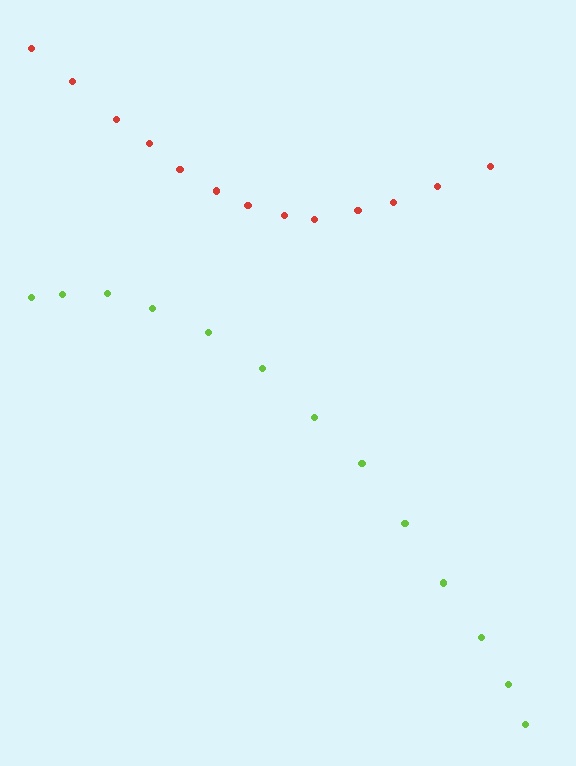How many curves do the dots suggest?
There are 2 distinct paths.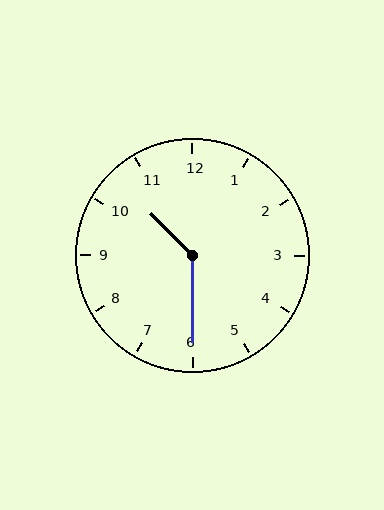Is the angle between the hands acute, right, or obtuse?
It is obtuse.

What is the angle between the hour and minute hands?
Approximately 135 degrees.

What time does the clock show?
10:30.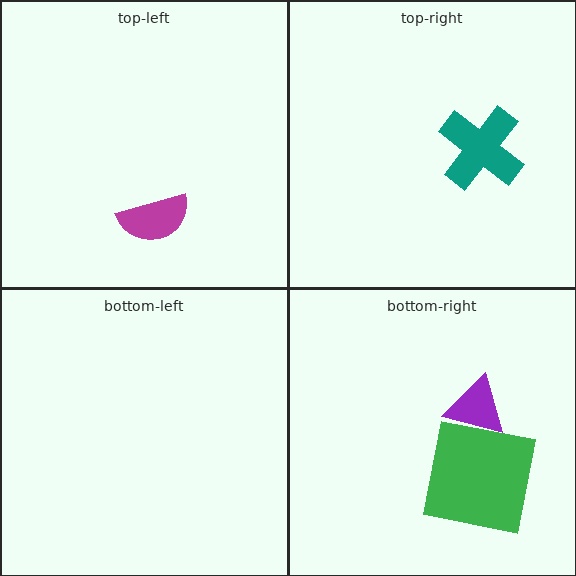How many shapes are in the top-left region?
1.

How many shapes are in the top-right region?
1.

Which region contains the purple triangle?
The bottom-right region.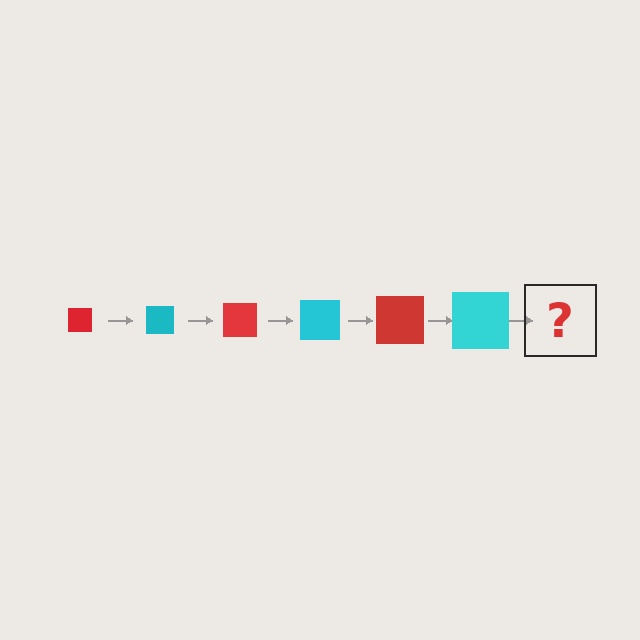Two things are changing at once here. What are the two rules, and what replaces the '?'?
The two rules are that the square grows larger each step and the color cycles through red and cyan. The '?' should be a red square, larger than the previous one.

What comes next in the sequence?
The next element should be a red square, larger than the previous one.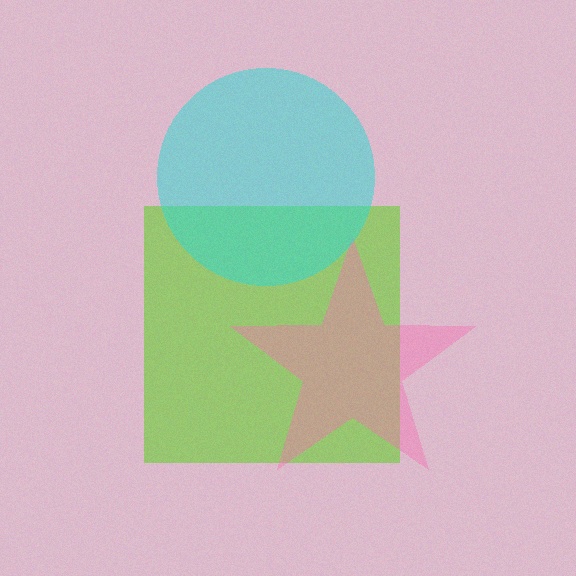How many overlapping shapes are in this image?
There are 3 overlapping shapes in the image.